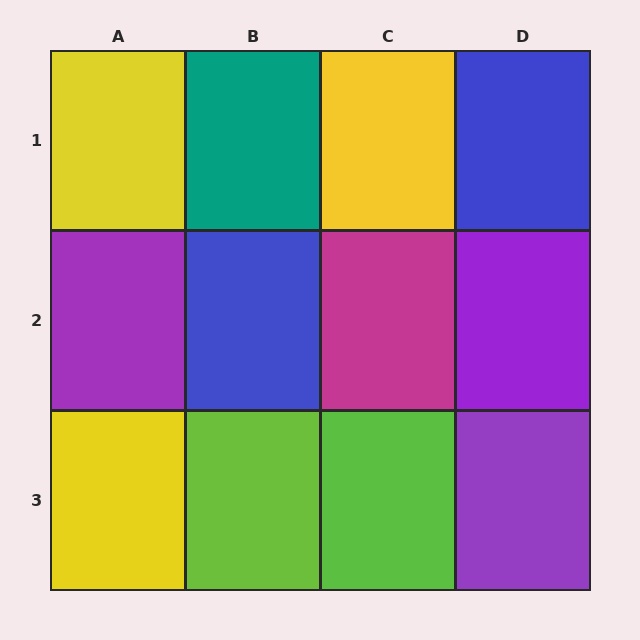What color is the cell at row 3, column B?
Lime.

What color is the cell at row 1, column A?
Yellow.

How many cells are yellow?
3 cells are yellow.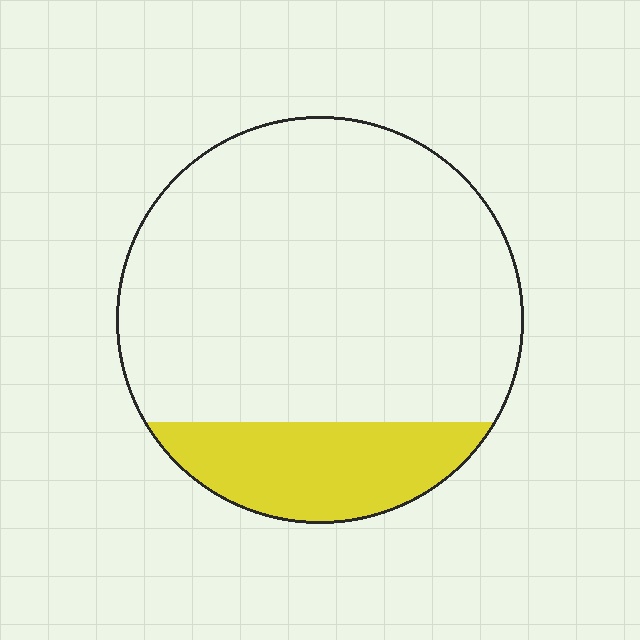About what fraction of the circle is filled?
About one fifth (1/5).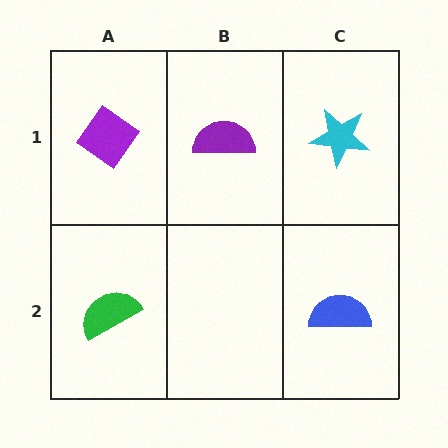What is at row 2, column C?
A blue semicircle.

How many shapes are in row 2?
2 shapes.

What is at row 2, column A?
A green semicircle.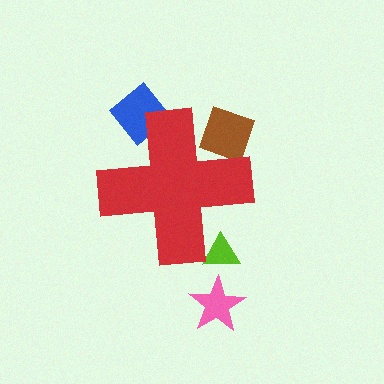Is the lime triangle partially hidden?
Yes, the lime triangle is partially hidden behind the red cross.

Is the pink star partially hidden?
No, the pink star is fully visible.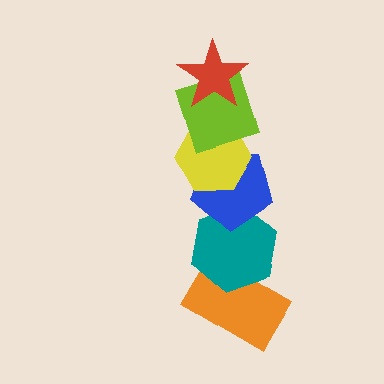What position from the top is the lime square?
The lime square is 2nd from the top.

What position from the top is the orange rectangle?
The orange rectangle is 6th from the top.